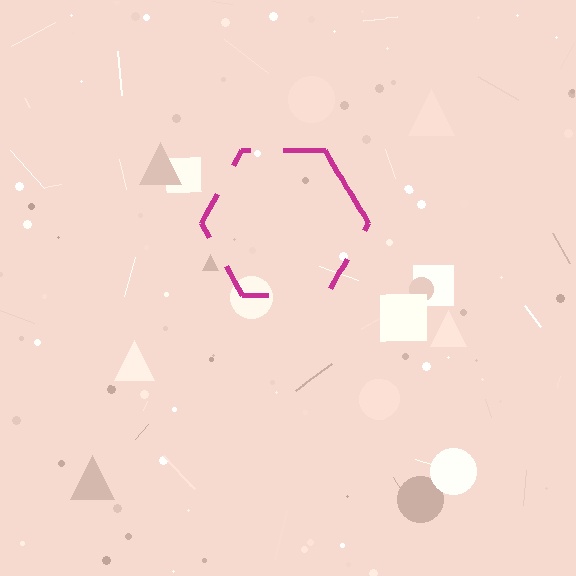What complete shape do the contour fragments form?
The contour fragments form a hexagon.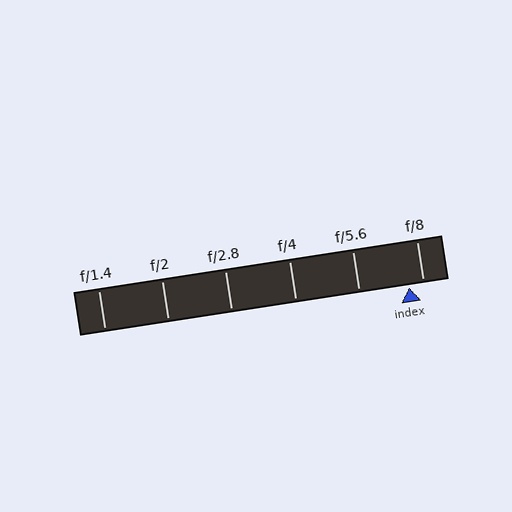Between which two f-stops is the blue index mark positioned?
The index mark is between f/5.6 and f/8.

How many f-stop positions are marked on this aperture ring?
There are 6 f-stop positions marked.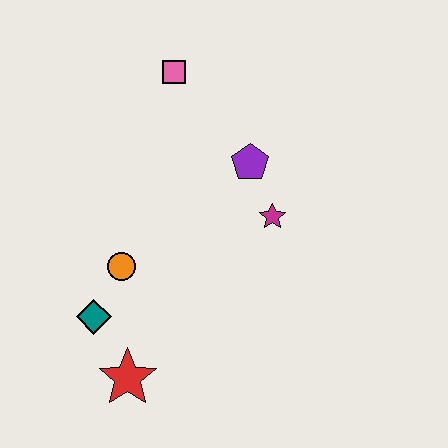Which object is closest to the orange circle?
The teal diamond is closest to the orange circle.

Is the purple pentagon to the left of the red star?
No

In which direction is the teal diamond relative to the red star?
The teal diamond is above the red star.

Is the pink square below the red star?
No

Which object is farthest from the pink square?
The red star is farthest from the pink square.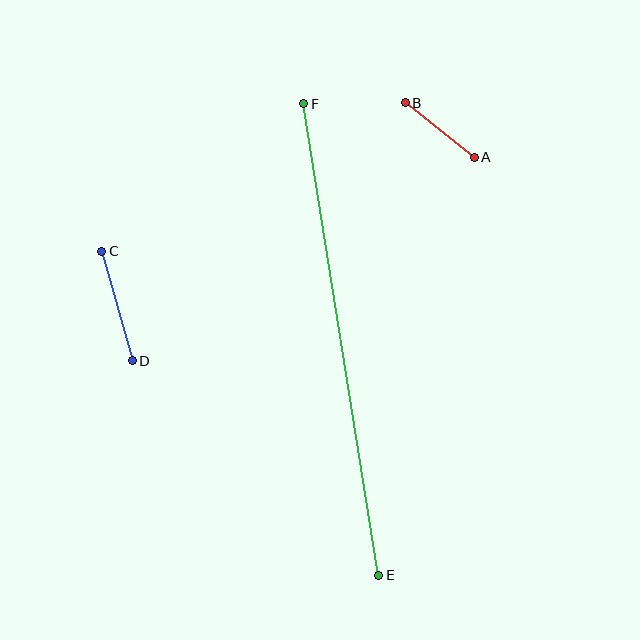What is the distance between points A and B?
The distance is approximately 88 pixels.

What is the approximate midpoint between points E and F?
The midpoint is at approximately (341, 340) pixels.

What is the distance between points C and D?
The distance is approximately 113 pixels.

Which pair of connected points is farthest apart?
Points E and F are farthest apart.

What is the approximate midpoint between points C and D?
The midpoint is at approximately (117, 306) pixels.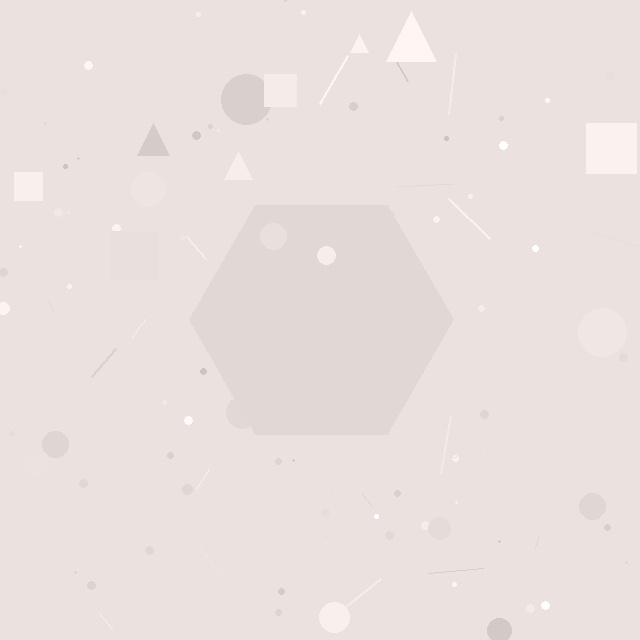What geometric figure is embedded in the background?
A hexagon is embedded in the background.